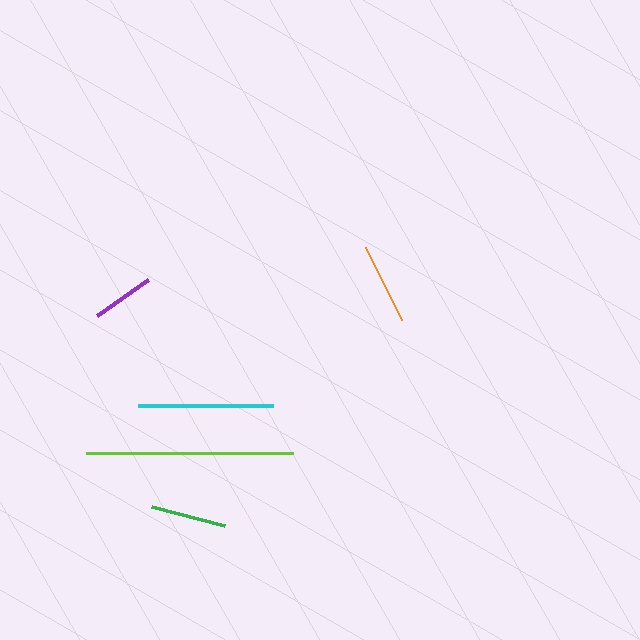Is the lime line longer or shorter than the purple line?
The lime line is longer than the purple line.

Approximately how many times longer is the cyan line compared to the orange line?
The cyan line is approximately 1.6 times the length of the orange line.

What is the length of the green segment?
The green segment is approximately 76 pixels long.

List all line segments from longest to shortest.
From longest to shortest: lime, cyan, orange, green, purple.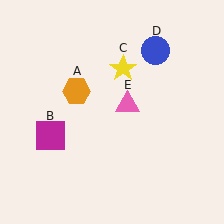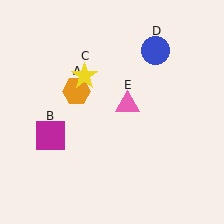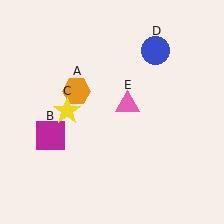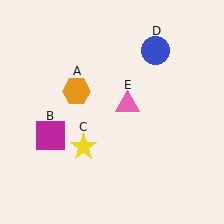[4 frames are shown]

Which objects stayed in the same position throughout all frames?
Orange hexagon (object A) and magenta square (object B) and blue circle (object D) and pink triangle (object E) remained stationary.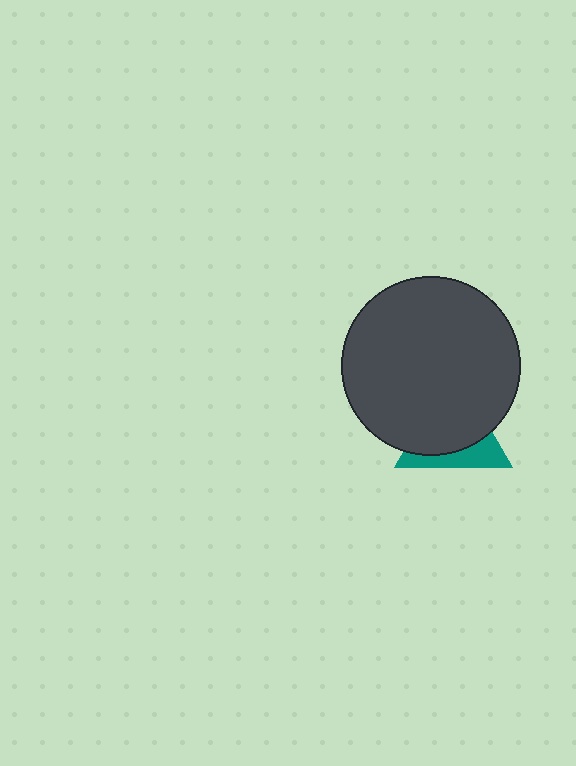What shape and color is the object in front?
The object in front is a dark gray circle.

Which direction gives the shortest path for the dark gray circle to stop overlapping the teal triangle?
Moving up gives the shortest separation.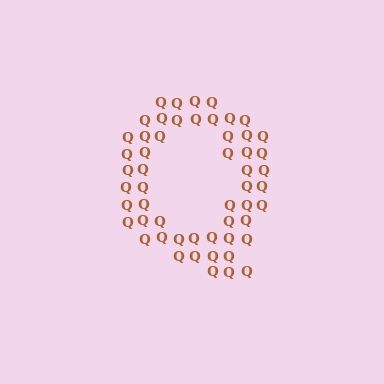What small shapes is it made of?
It is made of small letter Q's.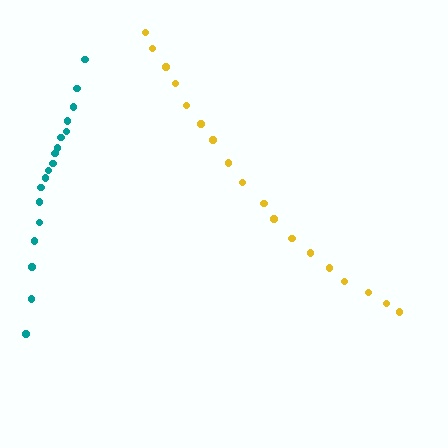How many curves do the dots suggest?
There are 2 distinct paths.